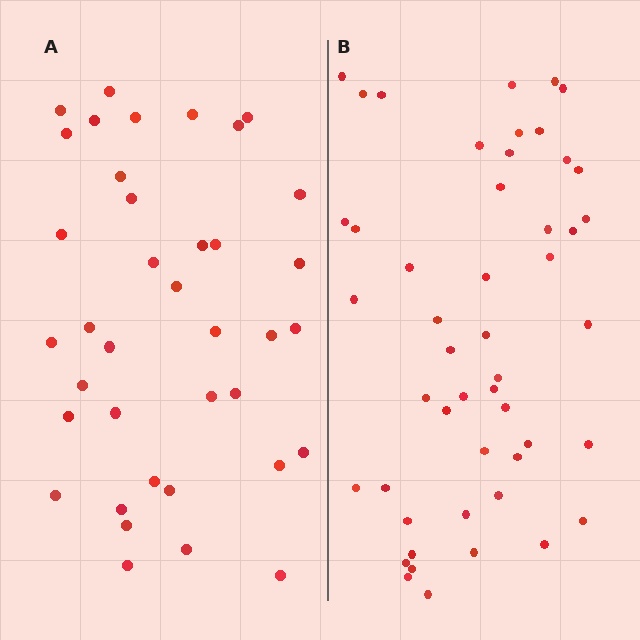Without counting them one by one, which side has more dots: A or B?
Region B (the right region) has more dots.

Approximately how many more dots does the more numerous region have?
Region B has roughly 12 or so more dots than region A.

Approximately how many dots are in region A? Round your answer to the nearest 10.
About 40 dots. (The exact count is 38, which rounds to 40.)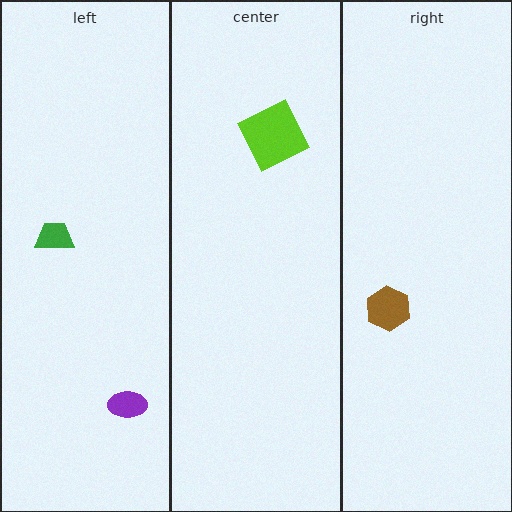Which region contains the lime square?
The center region.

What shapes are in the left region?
The green trapezoid, the purple ellipse.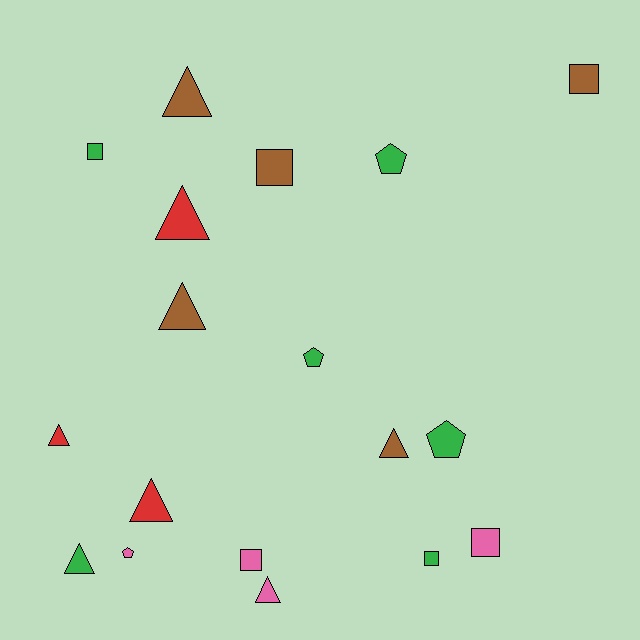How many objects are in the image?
There are 18 objects.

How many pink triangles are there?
There is 1 pink triangle.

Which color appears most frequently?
Green, with 6 objects.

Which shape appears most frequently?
Triangle, with 8 objects.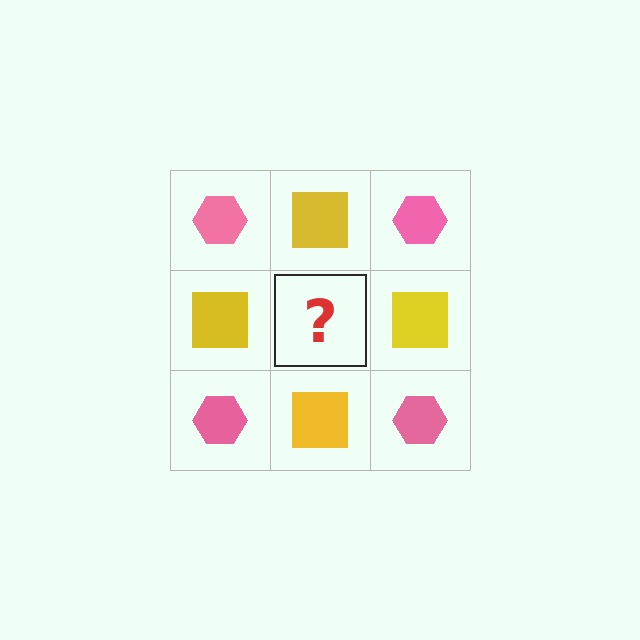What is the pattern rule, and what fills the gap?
The rule is that it alternates pink hexagon and yellow square in a checkerboard pattern. The gap should be filled with a pink hexagon.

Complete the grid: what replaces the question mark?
The question mark should be replaced with a pink hexagon.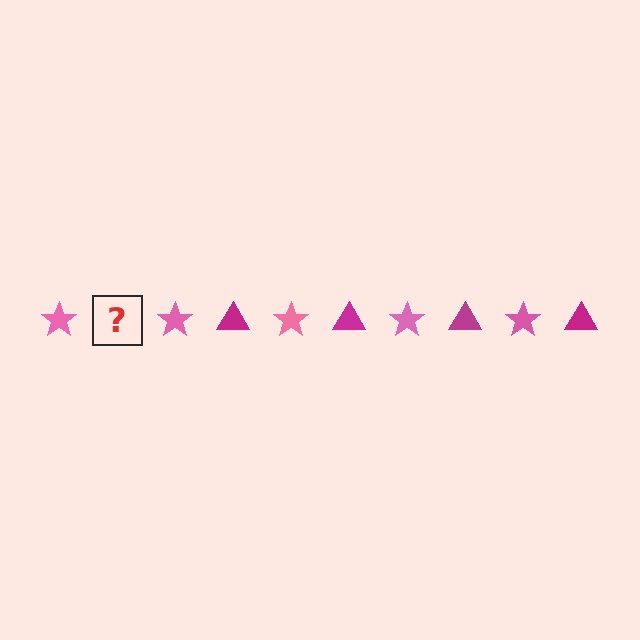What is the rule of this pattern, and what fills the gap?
The rule is that the pattern alternates between pink star and magenta triangle. The gap should be filled with a magenta triangle.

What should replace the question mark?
The question mark should be replaced with a magenta triangle.